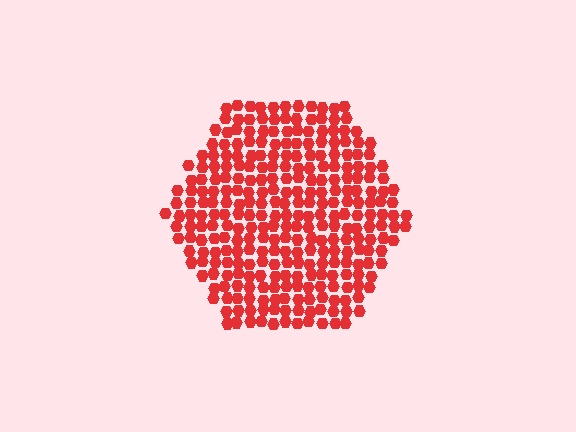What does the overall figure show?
The overall figure shows a hexagon.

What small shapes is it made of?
It is made of small hexagons.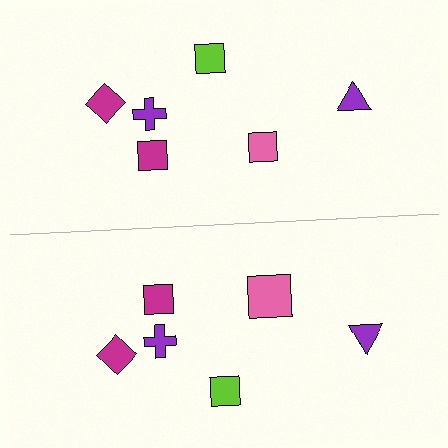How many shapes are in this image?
There are 12 shapes in this image.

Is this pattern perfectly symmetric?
No, the pattern is not perfectly symmetric. The pink square on the bottom side has a different size than its mirror counterpart.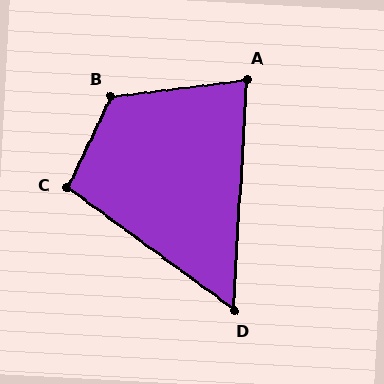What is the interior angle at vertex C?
Approximately 101 degrees (obtuse).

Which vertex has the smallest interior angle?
D, at approximately 57 degrees.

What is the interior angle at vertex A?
Approximately 79 degrees (acute).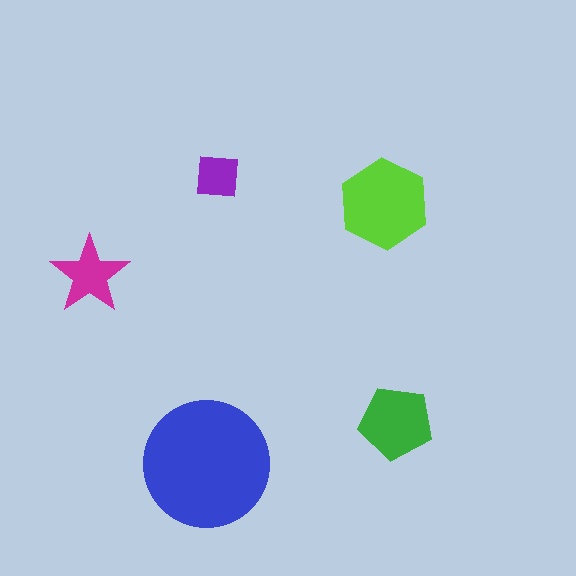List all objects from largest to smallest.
The blue circle, the lime hexagon, the green pentagon, the magenta star, the purple square.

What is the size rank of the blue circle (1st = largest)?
1st.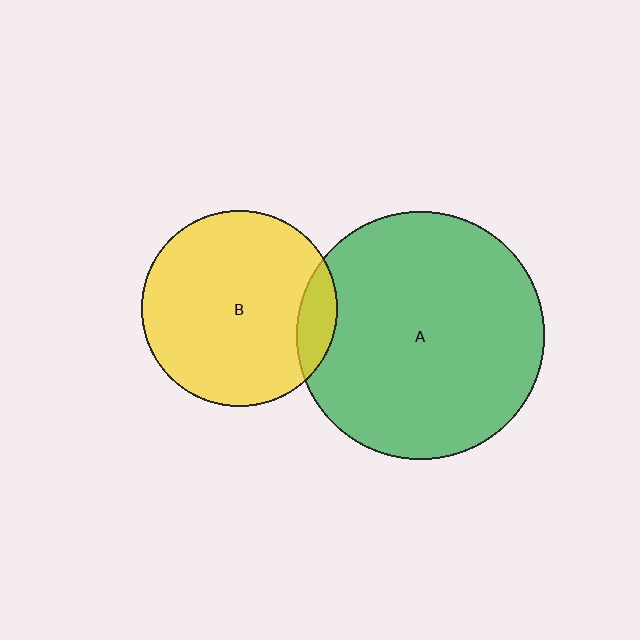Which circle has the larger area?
Circle A (green).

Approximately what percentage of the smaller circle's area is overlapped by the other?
Approximately 10%.